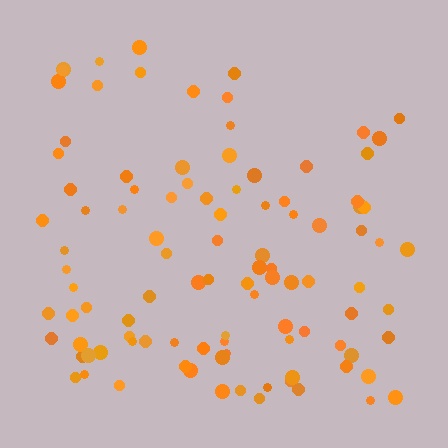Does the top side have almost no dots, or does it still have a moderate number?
Still a moderate number, just noticeably fewer than the bottom.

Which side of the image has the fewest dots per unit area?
The top.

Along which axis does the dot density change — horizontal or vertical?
Vertical.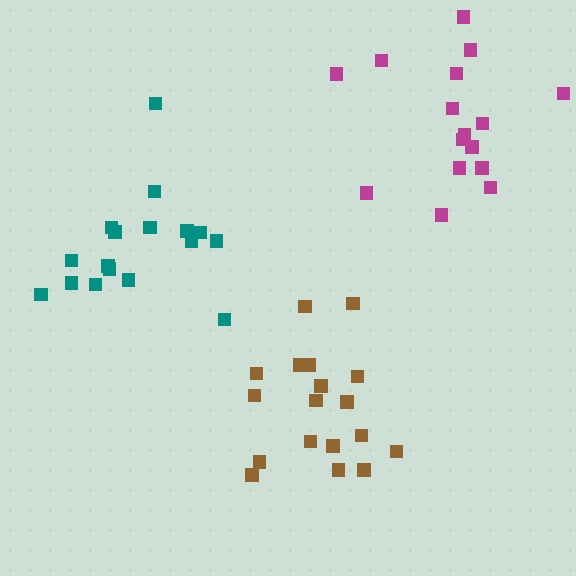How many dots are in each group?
Group 1: 17 dots, Group 2: 18 dots, Group 3: 16 dots (51 total).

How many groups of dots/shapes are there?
There are 3 groups.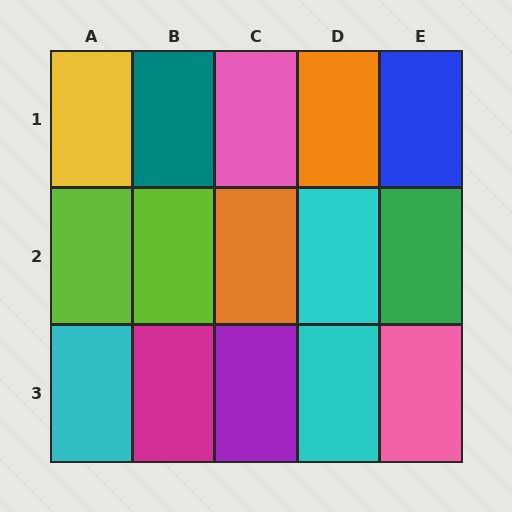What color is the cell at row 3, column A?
Cyan.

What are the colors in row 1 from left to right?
Yellow, teal, pink, orange, blue.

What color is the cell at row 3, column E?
Pink.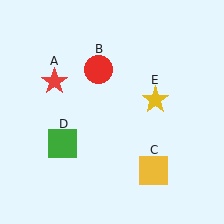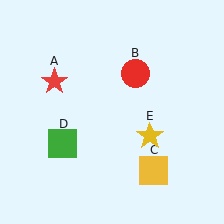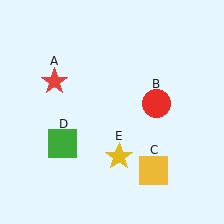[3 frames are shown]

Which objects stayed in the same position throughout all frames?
Red star (object A) and yellow square (object C) and green square (object D) remained stationary.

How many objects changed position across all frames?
2 objects changed position: red circle (object B), yellow star (object E).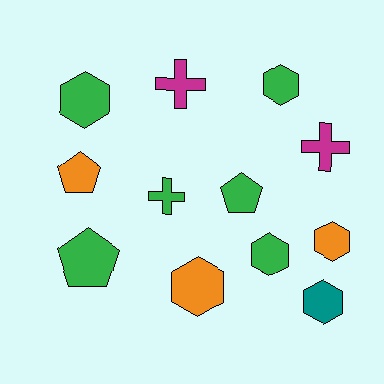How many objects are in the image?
There are 12 objects.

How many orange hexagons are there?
There are 2 orange hexagons.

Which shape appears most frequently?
Hexagon, with 6 objects.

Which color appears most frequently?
Green, with 6 objects.